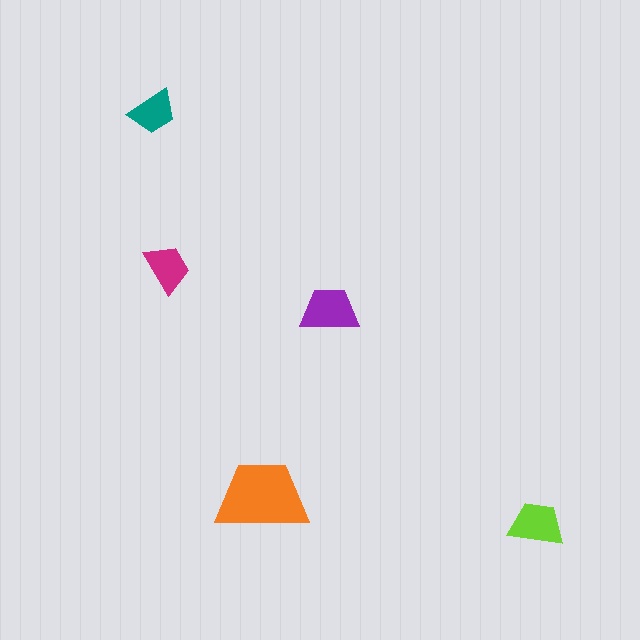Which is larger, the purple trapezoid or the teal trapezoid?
The purple one.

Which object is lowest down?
The lime trapezoid is bottommost.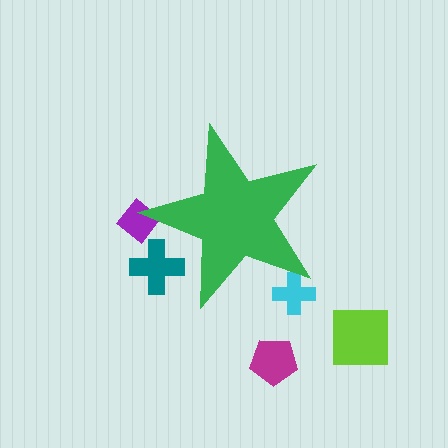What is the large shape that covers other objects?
A green star.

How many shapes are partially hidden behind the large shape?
3 shapes are partially hidden.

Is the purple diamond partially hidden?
Yes, the purple diamond is partially hidden behind the green star.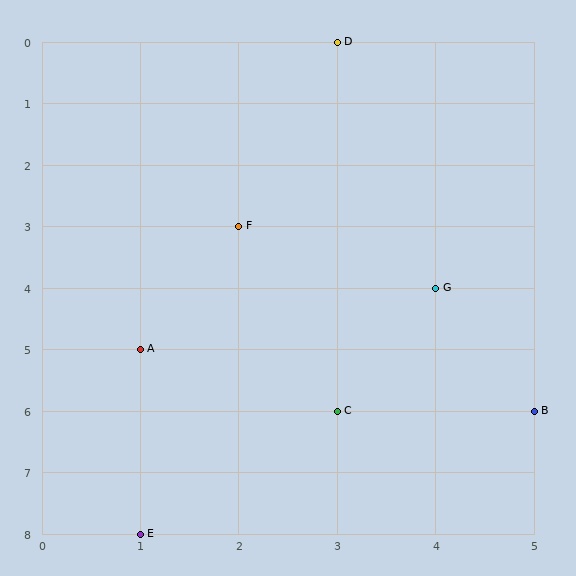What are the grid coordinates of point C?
Point C is at grid coordinates (3, 6).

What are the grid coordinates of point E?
Point E is at grid coordinates (1, 8).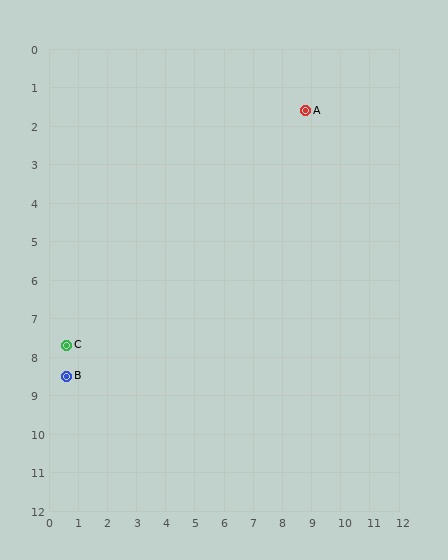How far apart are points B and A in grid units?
Points B and A are about 10.7 grid units apart.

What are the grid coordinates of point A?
Point A is at approximately (8.8, 1.6).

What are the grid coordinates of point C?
Point C is at approximately (0.6, 7.7).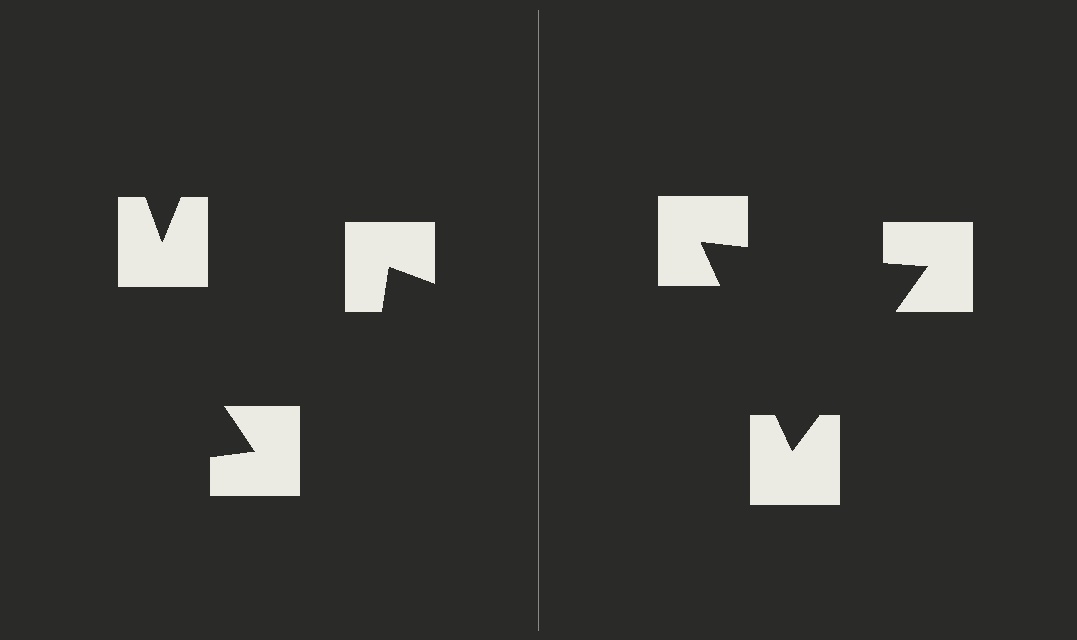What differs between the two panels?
The notched squares are positioned identically on both sides; only the wedge orientations differ. On the right they align to a triangle; on the left they are misaligned.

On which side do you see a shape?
An illusory triangle appears on the right side. On the left side the wedge cuts are rotated, so no coherent shape forms.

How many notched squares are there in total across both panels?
6 — 3 on each side.